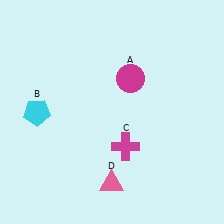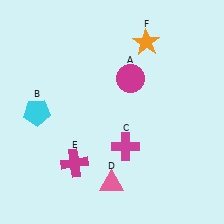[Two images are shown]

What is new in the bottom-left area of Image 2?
A magenta cross (E) was added in the bottom-left area of Image 2.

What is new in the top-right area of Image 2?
An orange star (F) was added in the top-right area of Image 2.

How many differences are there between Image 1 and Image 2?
There are 2 differences between the two images.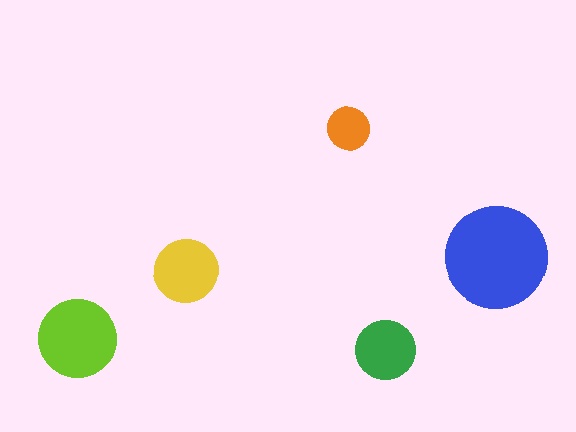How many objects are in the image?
There are 5 objects in the image.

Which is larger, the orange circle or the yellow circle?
The yellow one.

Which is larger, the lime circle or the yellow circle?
The lime one.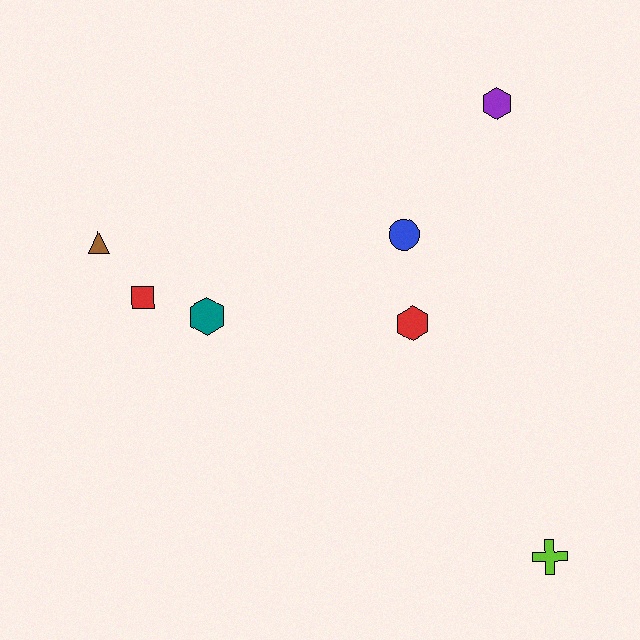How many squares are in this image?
There is 1 square.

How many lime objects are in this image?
There is 1 lime object.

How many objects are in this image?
There are 7 objects.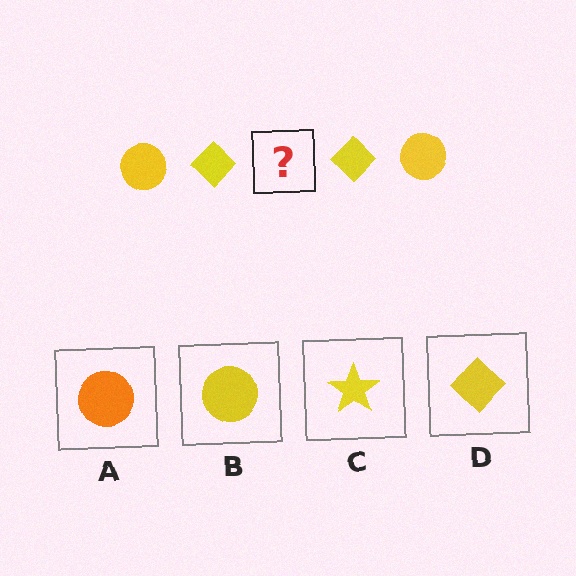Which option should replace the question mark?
Option B.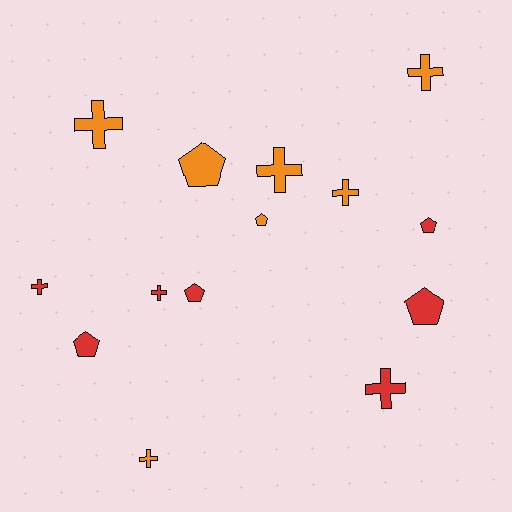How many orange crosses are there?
There are 5 orange crosses.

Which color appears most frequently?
Orange, with 7 objects.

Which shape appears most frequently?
Cross, with 8 objects.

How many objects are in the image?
There are 14 objects.